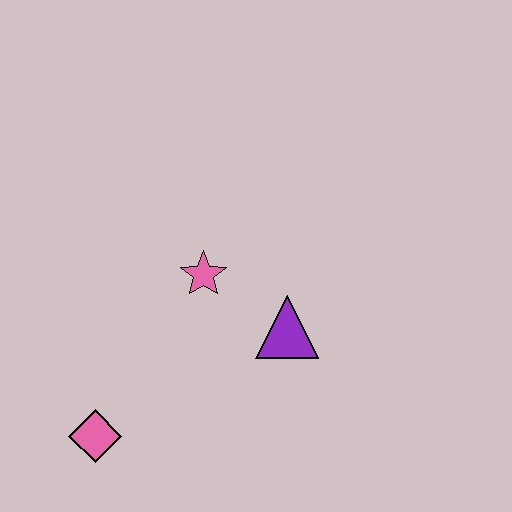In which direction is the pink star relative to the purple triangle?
The pink star is to the left of the purple triangle.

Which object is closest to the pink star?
The purple triangle is closest to the pink star.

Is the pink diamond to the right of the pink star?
No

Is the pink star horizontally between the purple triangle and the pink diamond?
Yes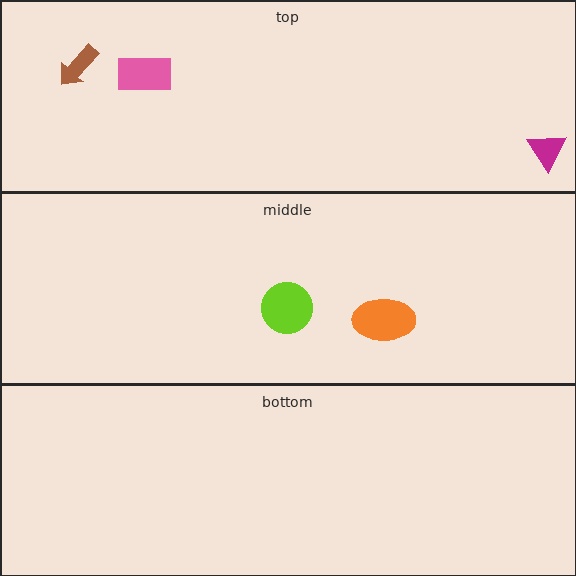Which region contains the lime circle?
The middle region.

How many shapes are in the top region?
3.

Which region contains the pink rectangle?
The top region.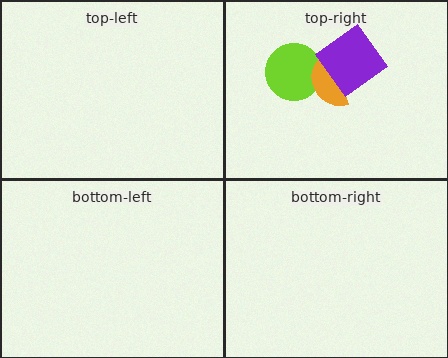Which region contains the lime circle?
The top-right region.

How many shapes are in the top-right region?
3.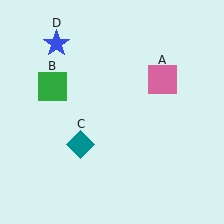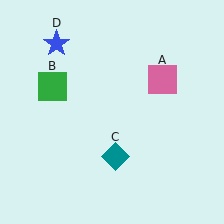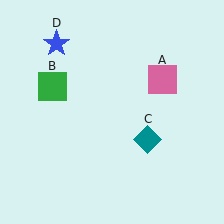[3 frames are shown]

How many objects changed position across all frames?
1 object changed position: teal diamond (object C).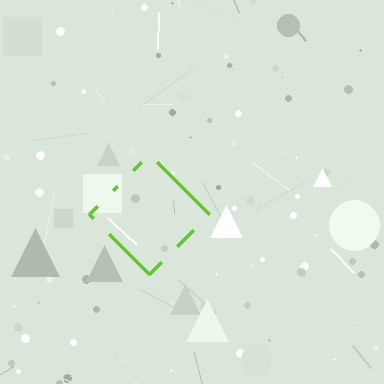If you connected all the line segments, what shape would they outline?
They would outline a diamond.